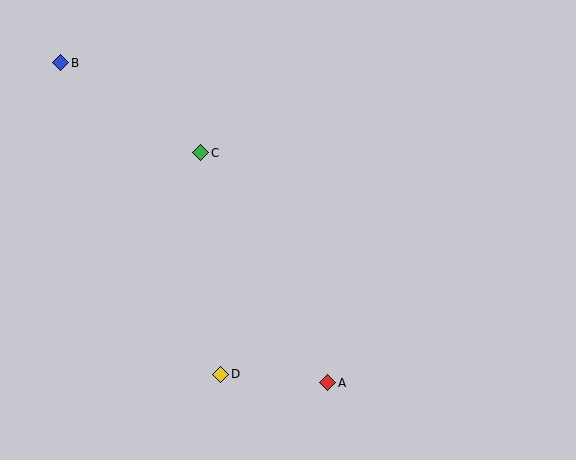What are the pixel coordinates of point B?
Point B is at (61, 63).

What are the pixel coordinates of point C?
Point C is at (201, 153).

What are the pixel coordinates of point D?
Point D is at (221, 374).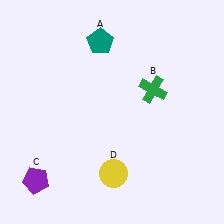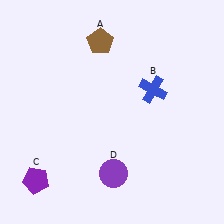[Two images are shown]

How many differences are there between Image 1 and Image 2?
There are 3 differences between the two images.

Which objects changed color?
A changed from teal to brown. B changed from green to blue. D changed from yellow to purple.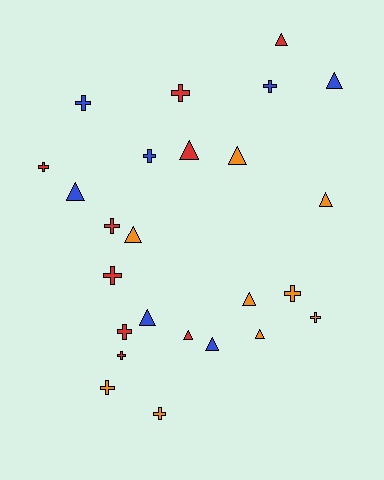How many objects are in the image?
There are 25 objects.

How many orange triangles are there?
There are 5 orange triangles.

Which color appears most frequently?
Orange, with 9 objects.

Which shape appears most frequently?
Cross, with 13 objects.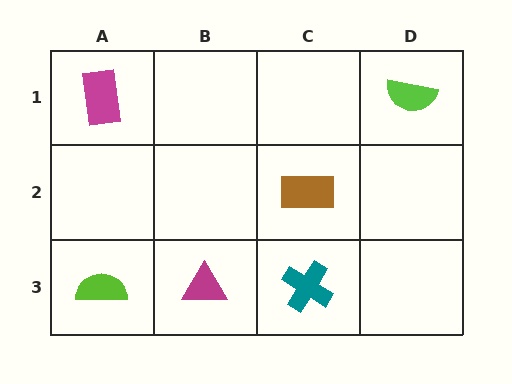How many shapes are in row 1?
2 shapes.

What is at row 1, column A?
A magenta rectangle.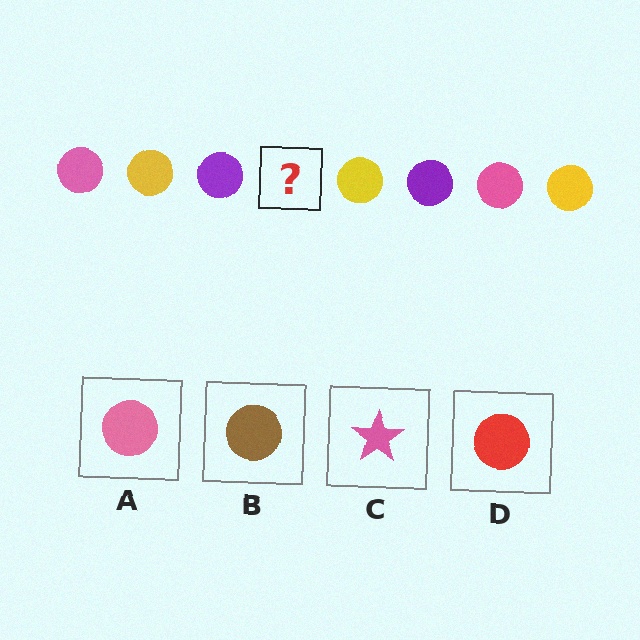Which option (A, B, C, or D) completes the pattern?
A.